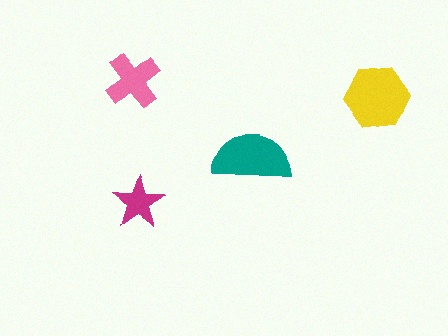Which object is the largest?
The yellow hexagon.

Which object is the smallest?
The magenta star.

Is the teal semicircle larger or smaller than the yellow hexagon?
Smaller.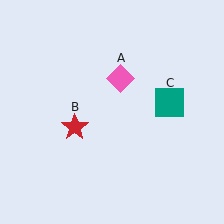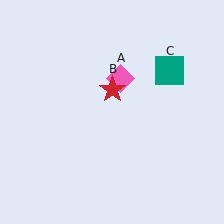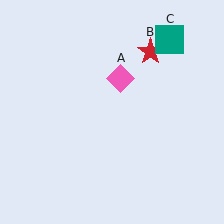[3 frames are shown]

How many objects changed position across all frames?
2 objects changed position: red star (object B), teal square (object C).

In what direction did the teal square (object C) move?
The teal square (object C) moved up.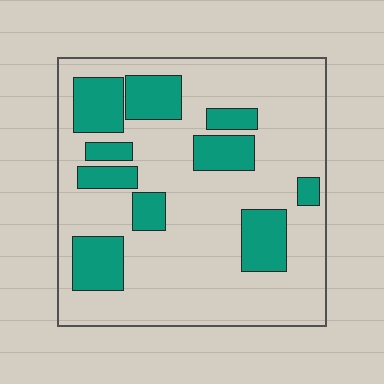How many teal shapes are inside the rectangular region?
10.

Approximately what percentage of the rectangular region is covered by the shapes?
Approximately 25%.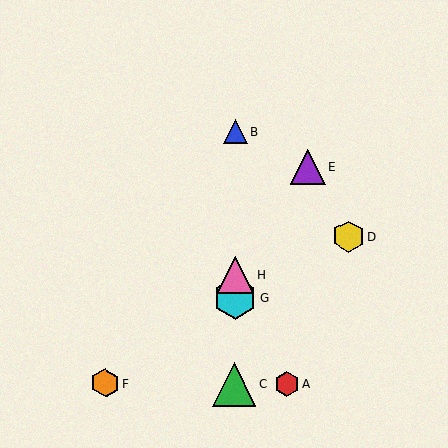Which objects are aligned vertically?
Objects B, C, G, H are aligned vertically.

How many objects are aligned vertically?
4 objects (B, C, G, H) are aligned vertically.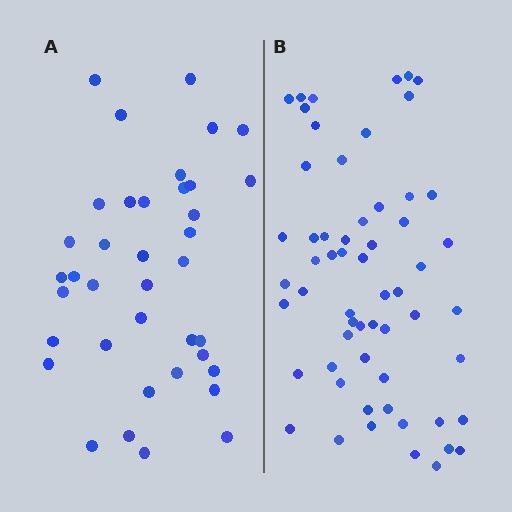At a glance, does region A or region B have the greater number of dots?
Region B (the right region) has more dots.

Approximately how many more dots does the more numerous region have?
Region B has approximately 20 more dots than region A.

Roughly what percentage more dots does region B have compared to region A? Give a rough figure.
About 55% more.